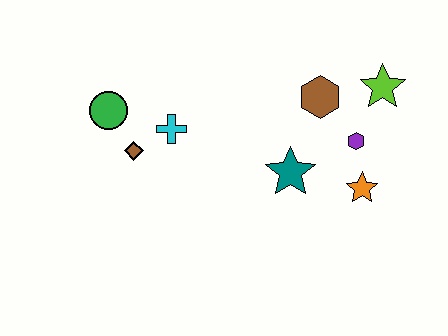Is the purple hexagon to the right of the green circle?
Yes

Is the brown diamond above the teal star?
Yes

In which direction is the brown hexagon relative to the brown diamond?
The brown hexagon is to the right of the brown diamond.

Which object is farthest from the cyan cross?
The lime star is farthest from the cyan cross.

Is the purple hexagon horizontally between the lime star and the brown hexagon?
Yes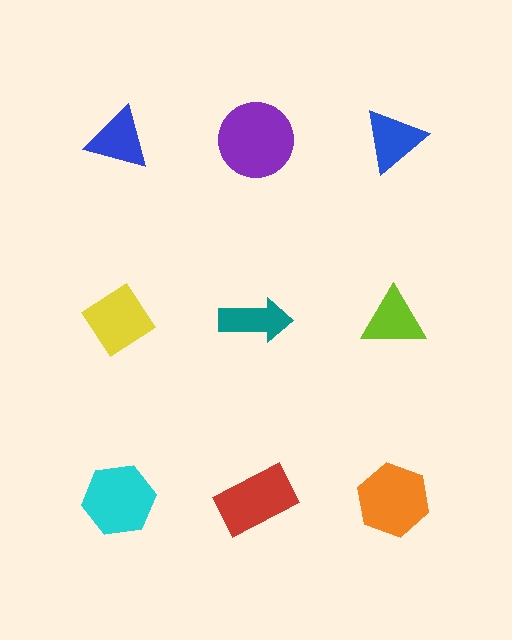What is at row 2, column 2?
A teal arrow.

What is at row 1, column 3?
A blue triangle.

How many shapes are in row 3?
3 shapes.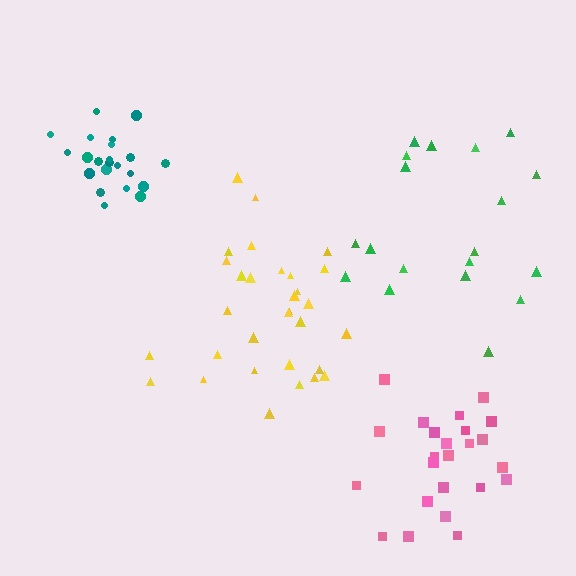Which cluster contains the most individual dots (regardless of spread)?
Yellow (31).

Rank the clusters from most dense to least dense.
teal, pink, yellow, green.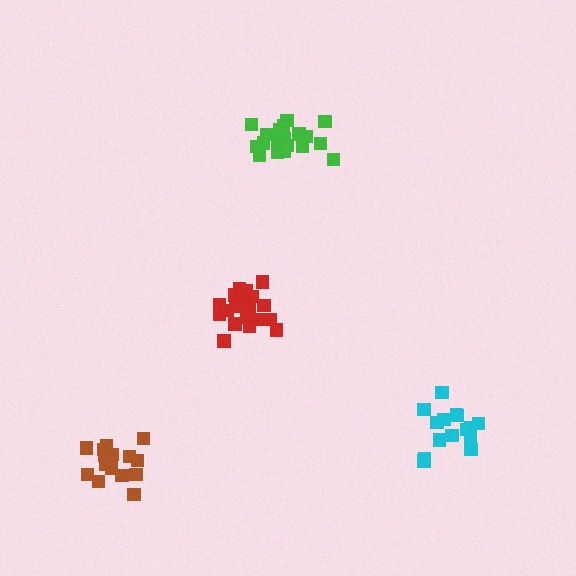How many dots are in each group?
Group 1: 15 dots, Group 2: 20 dots, Group 3: 17 dots, Group 4: 21 dots (73 total).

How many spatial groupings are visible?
There are 4 spatial groupings.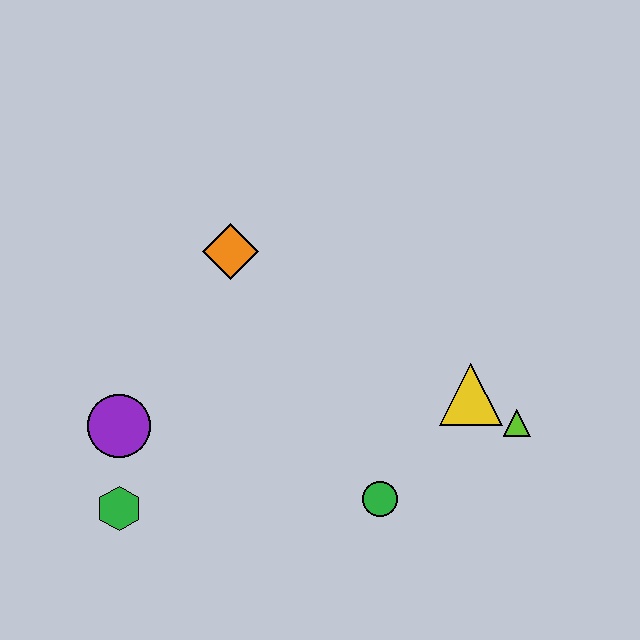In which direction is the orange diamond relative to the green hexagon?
The orange diamond is above the green hexagon.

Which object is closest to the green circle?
The yellow triangle is closest to the green circle.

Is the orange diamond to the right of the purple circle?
Yes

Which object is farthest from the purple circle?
The lime triangle is farthest from the purple circle.